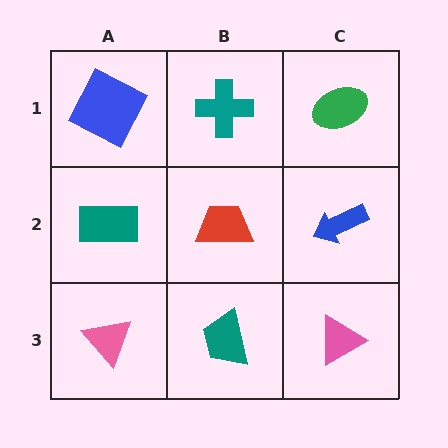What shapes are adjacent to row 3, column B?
A red trapezoid (row 2, column B), a pink triangle (row 3, column A), a pink triangle (row 3, column C).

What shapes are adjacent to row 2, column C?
A green ellipse (row 1, column C), a pink triangle (row 3, column C), a red trapezoid (row 2, column B).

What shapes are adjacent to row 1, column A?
A teal rectangle (row 2, column A), a teal cross (row 1, column B).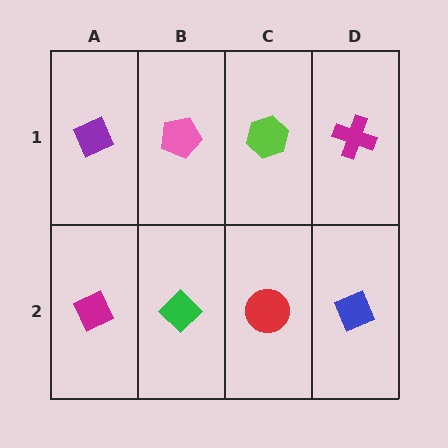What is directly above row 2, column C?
A lime hexagon.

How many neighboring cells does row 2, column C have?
3.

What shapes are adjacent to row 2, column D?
A magenta cross (row 1, column D), a red circle (row 2, column C).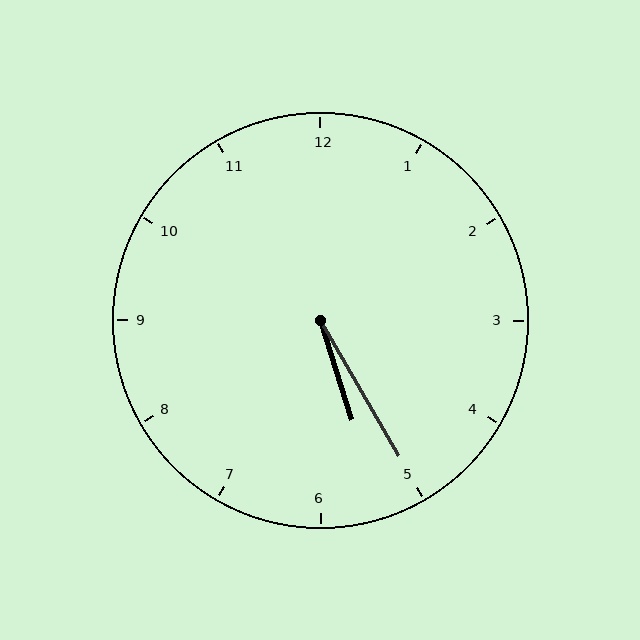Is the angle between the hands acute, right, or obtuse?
It is acute.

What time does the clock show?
5:25.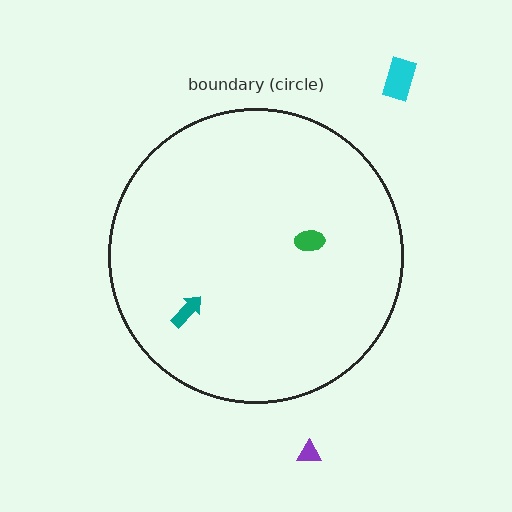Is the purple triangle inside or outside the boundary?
Outside.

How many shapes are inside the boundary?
2 inside, 2 outside.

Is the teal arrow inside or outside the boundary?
Inside.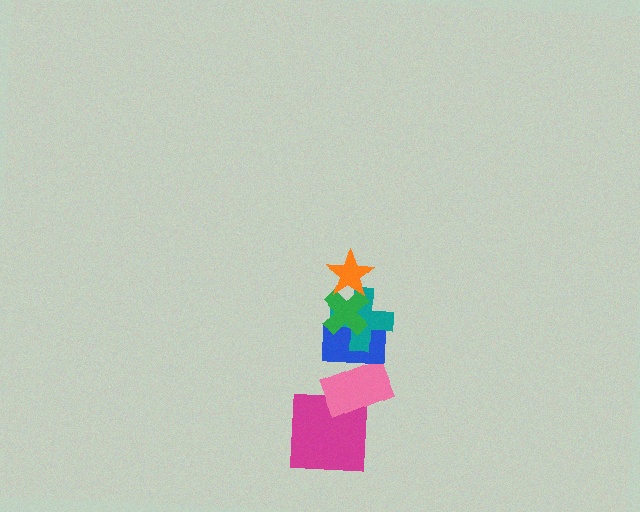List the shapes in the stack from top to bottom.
From top to bottom: the orange star, the green cross, the teal cross, the blue rectangle, the pink rectangle, the magenta square.